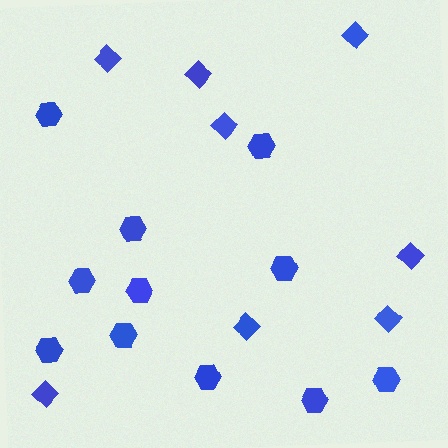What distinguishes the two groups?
There are 2 groups: one group of hexagons (11) and one group of diamonds (8).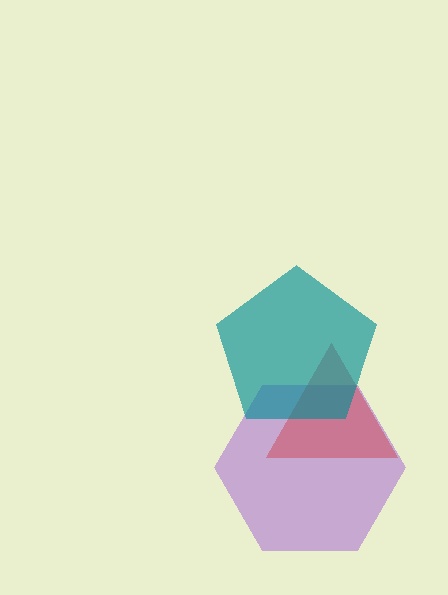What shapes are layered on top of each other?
The layered shapes are: a purple hexagon, a red triangle, a teal pentagon.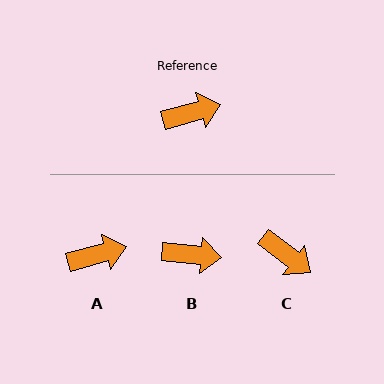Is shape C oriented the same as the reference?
No, it is off by about 53 degrees.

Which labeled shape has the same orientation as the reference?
A.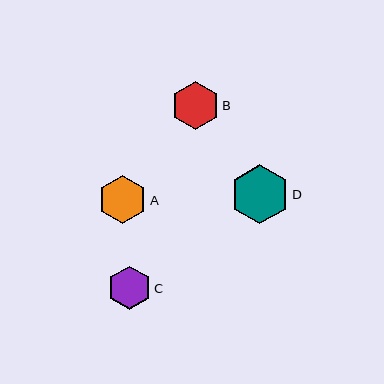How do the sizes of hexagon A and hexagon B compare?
Hexagon A and hexagon B are approximately the same size.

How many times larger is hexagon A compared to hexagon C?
Hexagon A is approximately 1.1 times the size of hexagon C.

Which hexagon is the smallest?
Hexagon C is the smallest with a size of approximately 43 pixels.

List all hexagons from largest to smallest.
From largest to smallest: D, A, B, C.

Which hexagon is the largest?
Hexagon D is the largest with a size of approximately 59 pixels.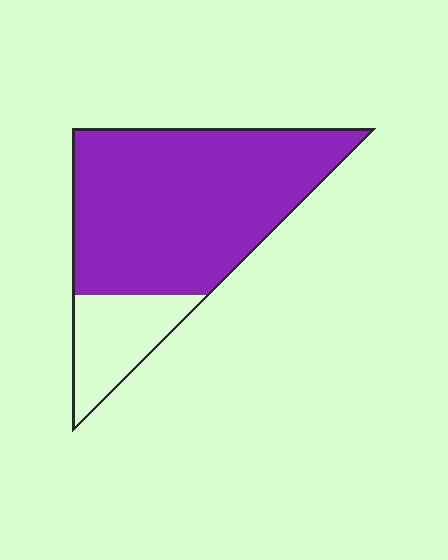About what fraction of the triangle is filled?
About four fifths (4/5).